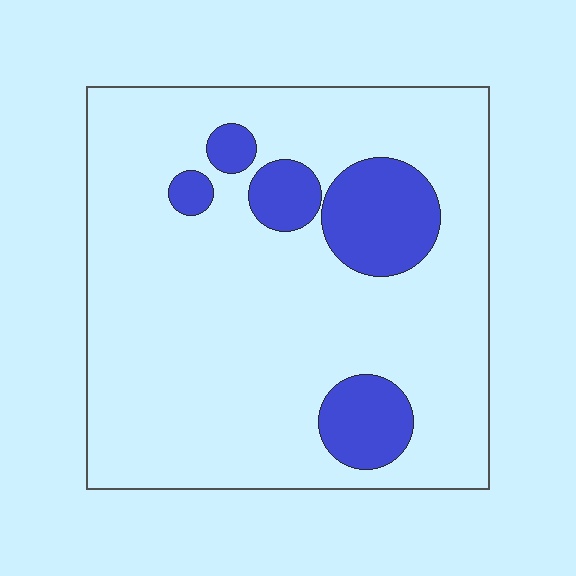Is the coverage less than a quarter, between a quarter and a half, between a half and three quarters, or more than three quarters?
Less than a quarter.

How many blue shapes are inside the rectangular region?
5.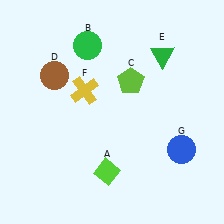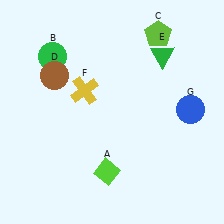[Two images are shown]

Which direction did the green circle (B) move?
The green circle (B) moved left.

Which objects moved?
The objects that moved are: the green circle (B), the lime pentagon (C), the blue circle (G).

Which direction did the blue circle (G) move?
The blue circle (G) moved up.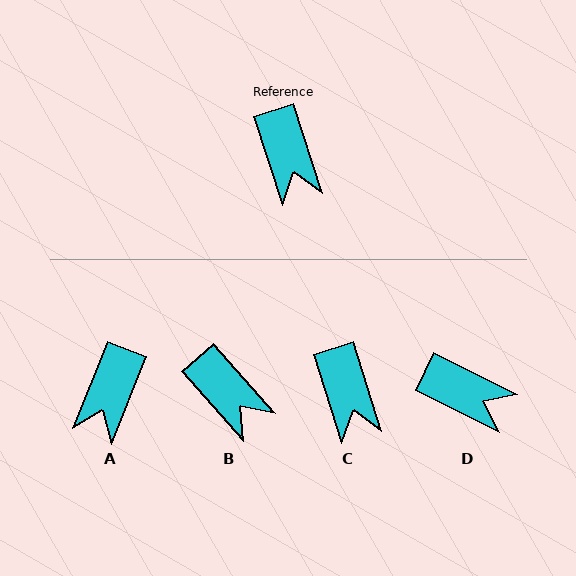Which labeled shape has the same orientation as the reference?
C.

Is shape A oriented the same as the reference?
No, it is off by about 39 degrees.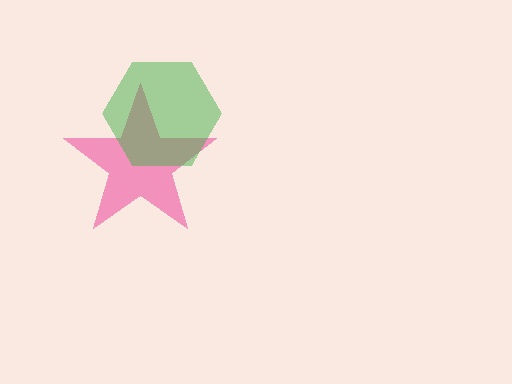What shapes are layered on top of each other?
The layered shapes are: a pink star, a green hexagon.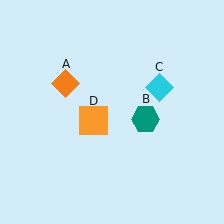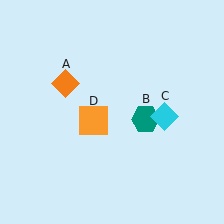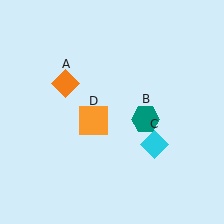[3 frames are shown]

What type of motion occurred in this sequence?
The cyan diamond (object C) rotated clockwise around the center of the scene.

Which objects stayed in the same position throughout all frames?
Orange diamond (object A) and teal hexagon (object B) and orange square (object D) remained stationary.